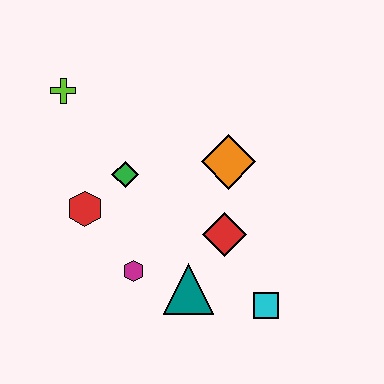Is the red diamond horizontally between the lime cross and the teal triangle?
No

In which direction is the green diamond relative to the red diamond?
The green diamond is to the left of the red diamond.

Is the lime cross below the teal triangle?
No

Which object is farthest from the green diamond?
The cyan square is farthest from the green diamond.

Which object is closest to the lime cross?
The green diamond is closest to the lime cross.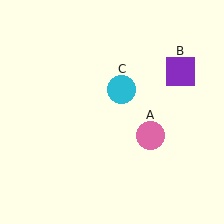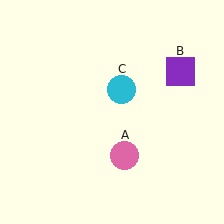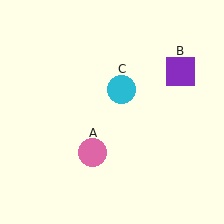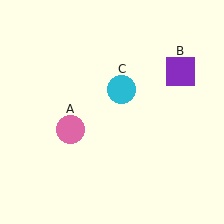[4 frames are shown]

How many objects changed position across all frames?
1 object changed position: pink circle (object A).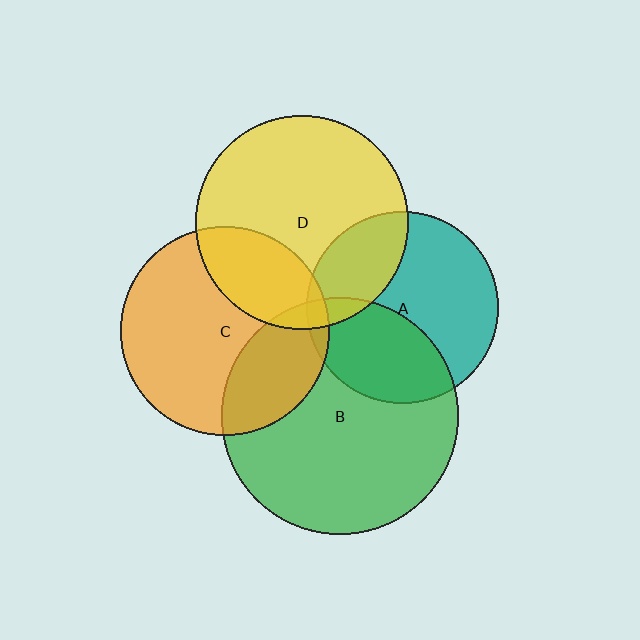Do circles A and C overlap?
Yes.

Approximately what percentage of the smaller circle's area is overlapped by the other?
Approximately 5%.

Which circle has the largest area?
Circle B (green).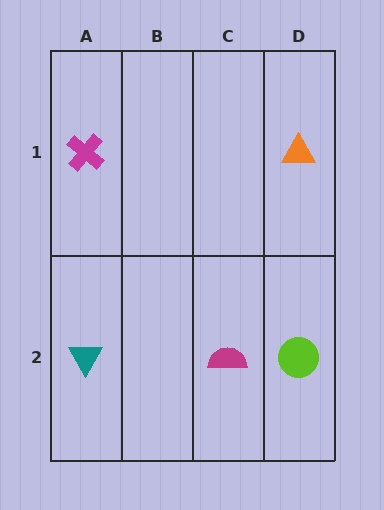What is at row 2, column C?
A magenta semicircle.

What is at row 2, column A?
A teal triangle.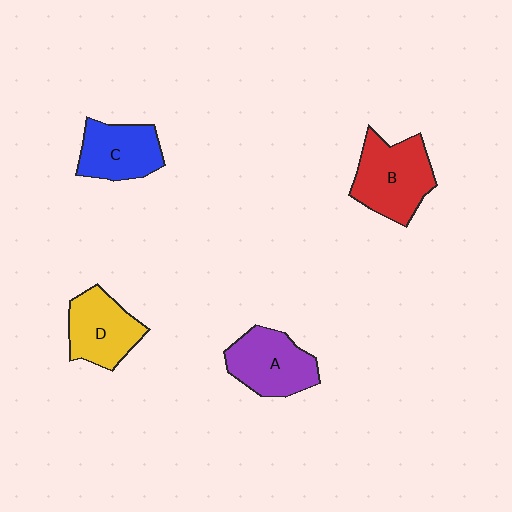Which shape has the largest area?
Shape B (red).